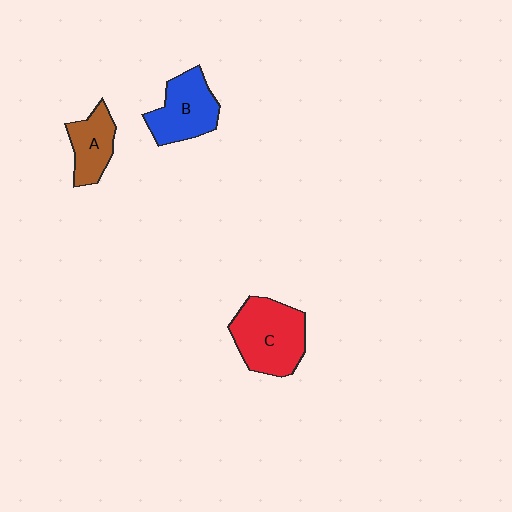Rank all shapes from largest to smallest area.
From largest to smallest: C (red), B (blue), A (brown).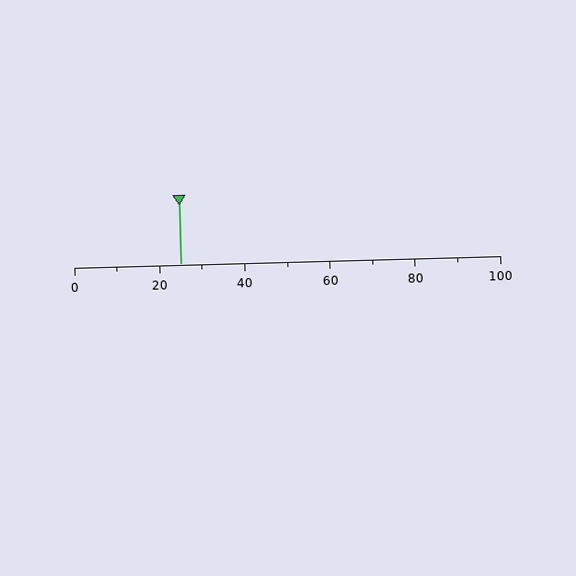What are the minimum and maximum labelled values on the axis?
The axis runs from 0 to 100.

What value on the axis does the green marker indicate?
The marker indicates approximately 25.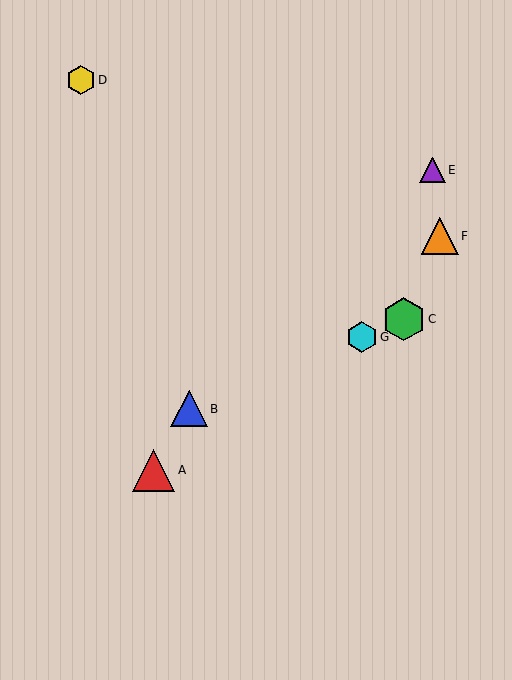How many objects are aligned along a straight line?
3 objects (B, C, G) are aligned along a straight line.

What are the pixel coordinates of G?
Object G is at (362, 337).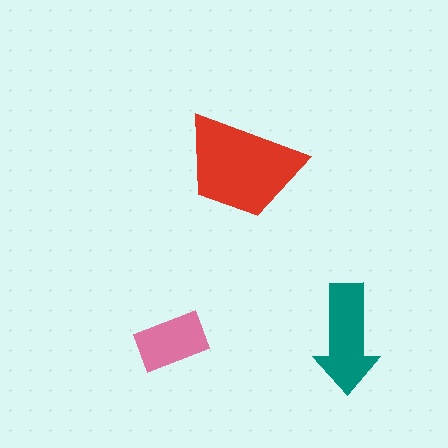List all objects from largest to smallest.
The red trapezoid, the teal arrow, the pink rectangle.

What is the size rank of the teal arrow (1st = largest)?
2nd.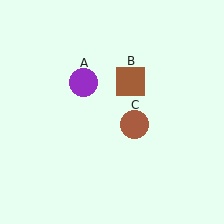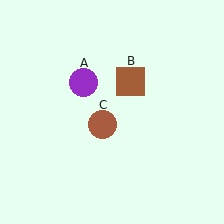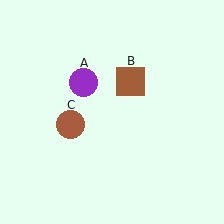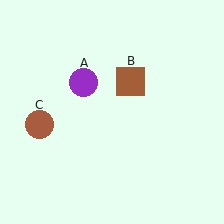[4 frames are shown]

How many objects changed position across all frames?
1 object changed position: brown circle (object C).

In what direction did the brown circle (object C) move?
The brown circle (object C) moved left.